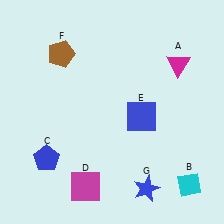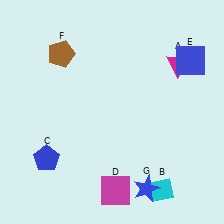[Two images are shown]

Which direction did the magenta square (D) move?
The magenta square (D) moved right.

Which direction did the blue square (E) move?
The blue square (E) moved up.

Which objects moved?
The objects that moved are: the cyan diamond (B), the magenta square (D), the blue square (E).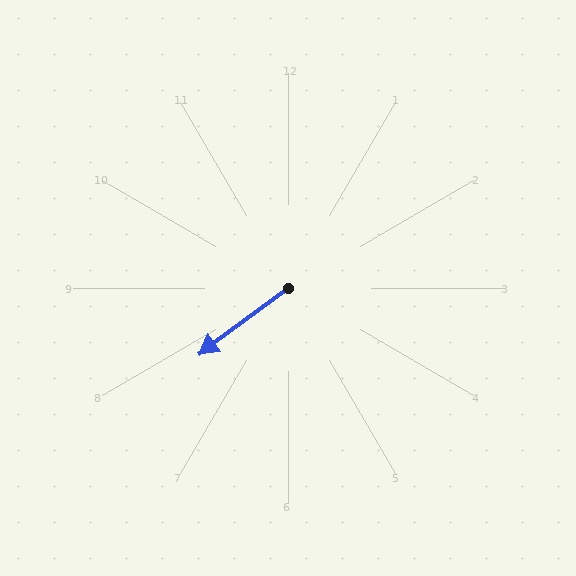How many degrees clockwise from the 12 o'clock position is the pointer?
Approximately 234 degrees.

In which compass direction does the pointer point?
Southwest.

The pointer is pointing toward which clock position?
Roughly 8 o'clock.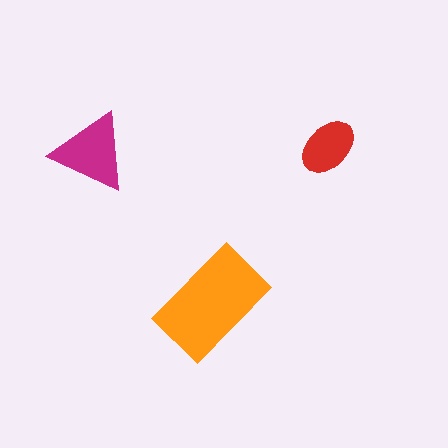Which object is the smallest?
The red ellipse.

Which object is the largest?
The orange rectangle.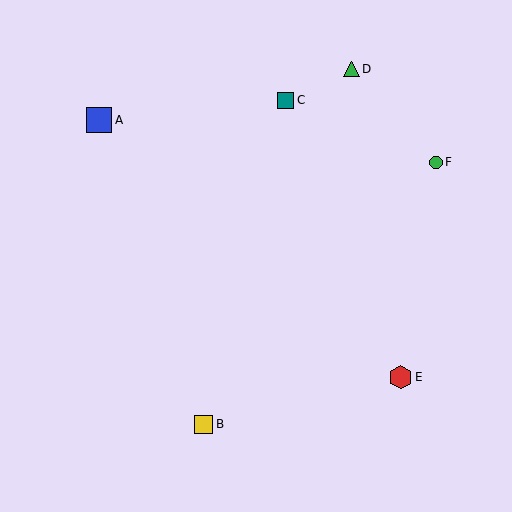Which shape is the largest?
The blue square (labeled A) is the largest.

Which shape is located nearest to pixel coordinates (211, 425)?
The yellow square (labeled B) at (203, 424) is nearest to that location.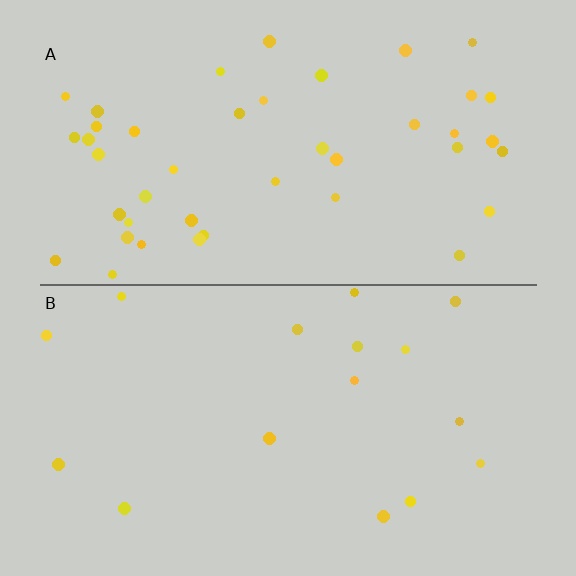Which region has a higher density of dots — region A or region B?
A (the top).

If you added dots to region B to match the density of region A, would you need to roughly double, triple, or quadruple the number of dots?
Approximately triple.